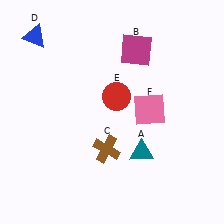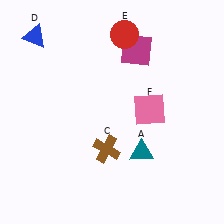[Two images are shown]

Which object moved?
The red circle (E) moved up.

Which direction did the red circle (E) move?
The red circle (E) moved up.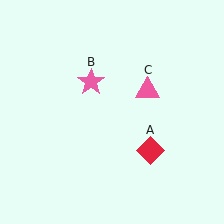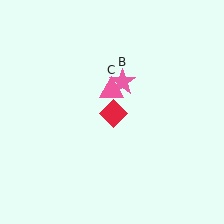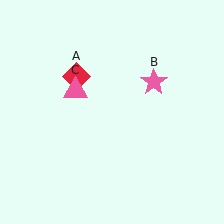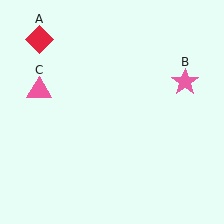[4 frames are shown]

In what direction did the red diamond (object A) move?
The red diamond (object A) moved up and to the left.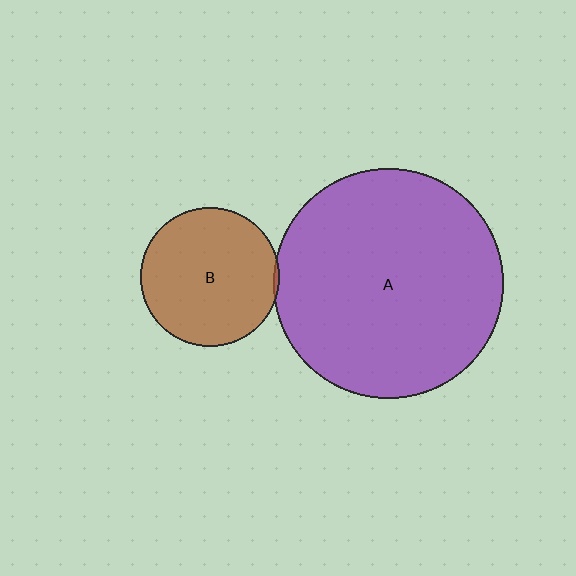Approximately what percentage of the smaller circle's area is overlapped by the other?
Approximately 5%.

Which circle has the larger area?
Circle A (purple).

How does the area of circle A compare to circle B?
Approximately 2.7 times.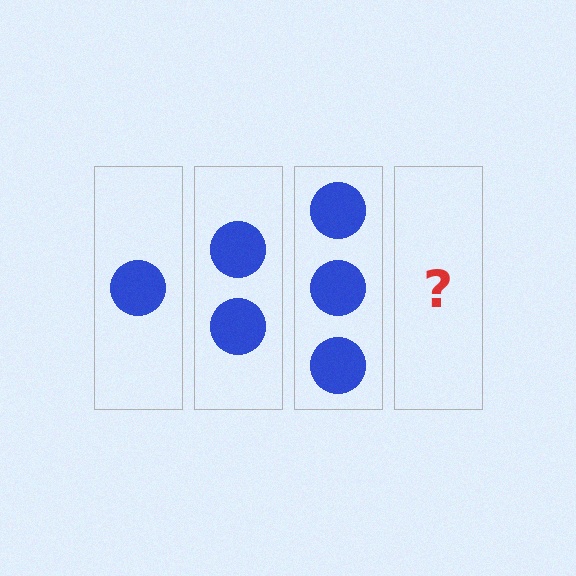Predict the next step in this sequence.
The next step is 4 circles.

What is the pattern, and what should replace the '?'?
The pattern is that each step adds one more circle. The '?' should be 4 circles.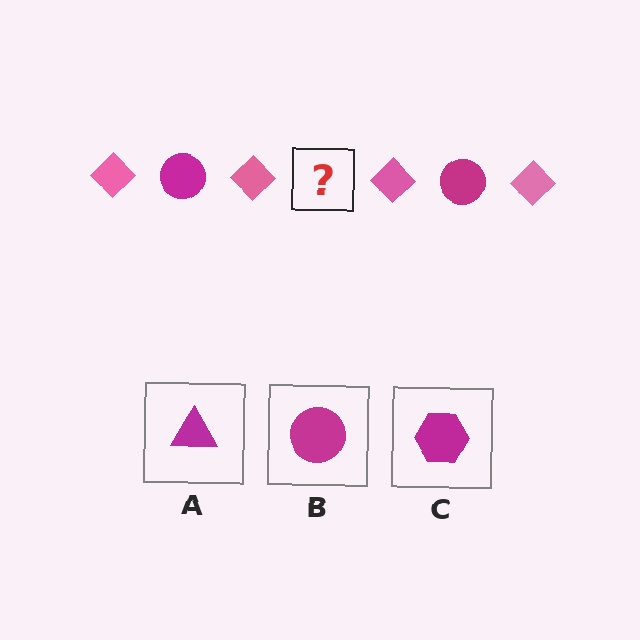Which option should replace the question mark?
Option B.